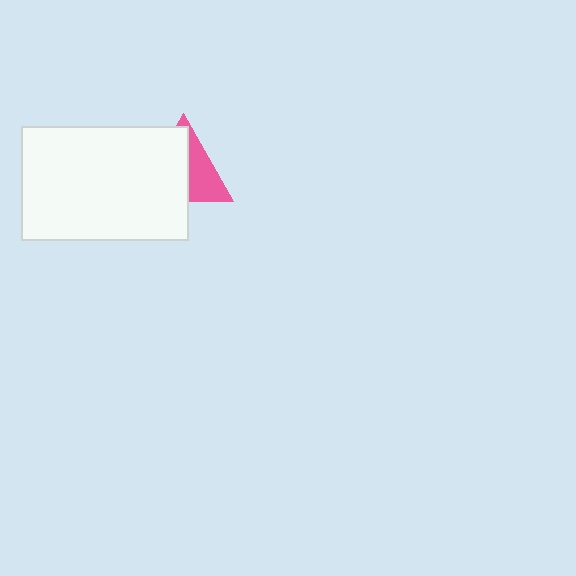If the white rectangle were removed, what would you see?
You would see the complete pink triangle.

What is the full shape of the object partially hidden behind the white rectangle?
The partially hidden object is a pink triangle.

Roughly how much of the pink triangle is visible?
A small part of it is visible (roughly 41%).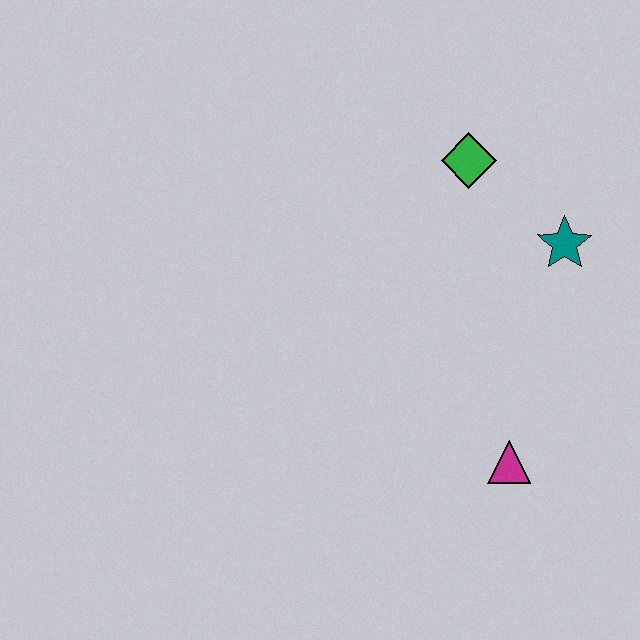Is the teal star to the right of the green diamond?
Yes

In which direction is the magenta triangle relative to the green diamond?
The magenta triangle is below the green diamond.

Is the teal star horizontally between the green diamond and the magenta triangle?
No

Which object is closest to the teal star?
The green diamond is closest to the teal star.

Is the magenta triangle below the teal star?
Yes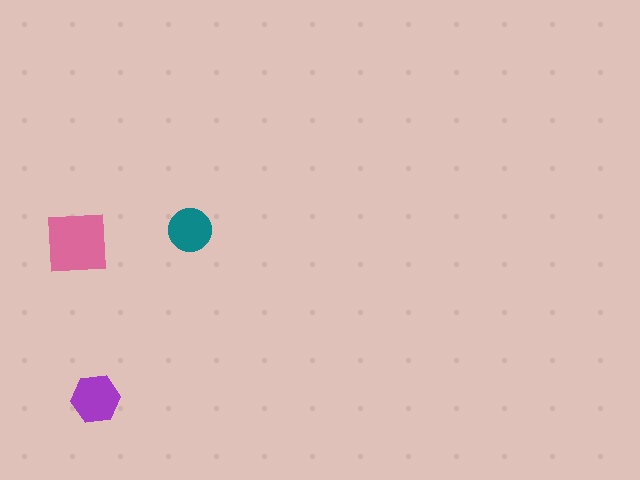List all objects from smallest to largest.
The teal circle, the purple hexagon, the pink square.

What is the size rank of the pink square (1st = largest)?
1st.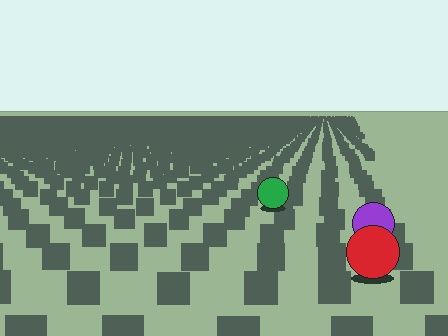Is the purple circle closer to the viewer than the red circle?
No. The red circle is closer — you can tell from the texture gradient: the ground texture is coarser near it.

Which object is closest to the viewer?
The red circle is closest. The texture marks near it are larger and more spread out.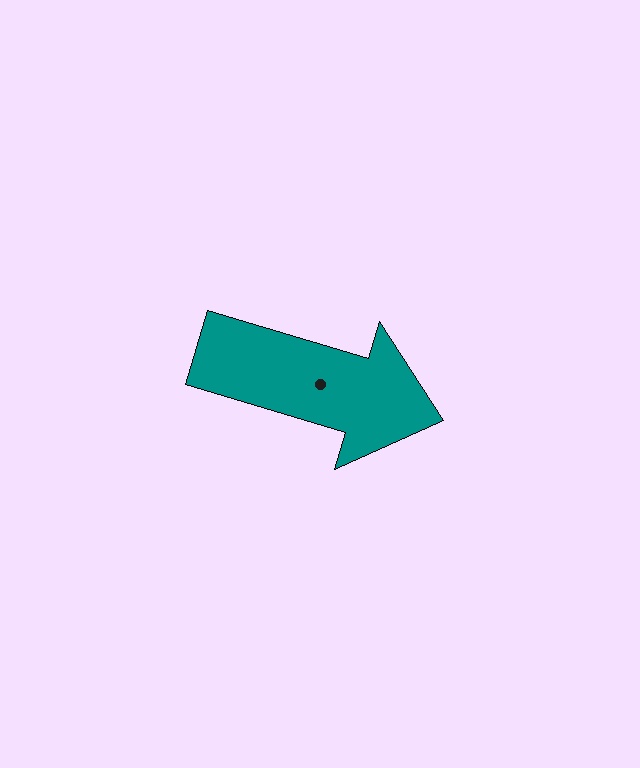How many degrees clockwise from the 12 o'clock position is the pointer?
Approximately 107 degrees.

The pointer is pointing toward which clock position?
Roughly 4 o'clock.